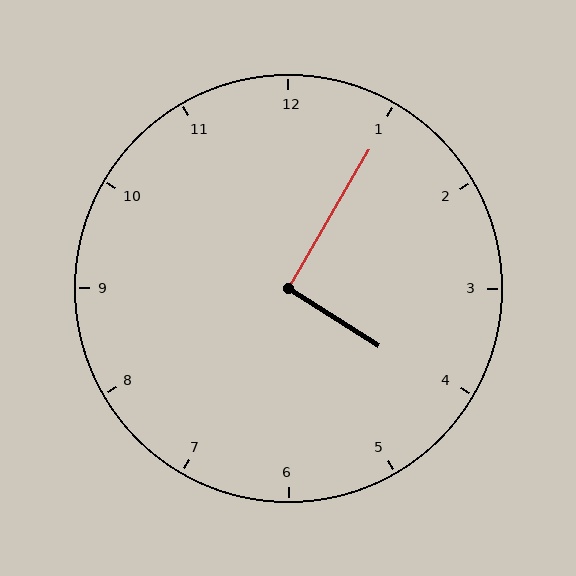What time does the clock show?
4:05.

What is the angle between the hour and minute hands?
Approximately 92 degrees.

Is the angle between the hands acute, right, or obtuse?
It is right.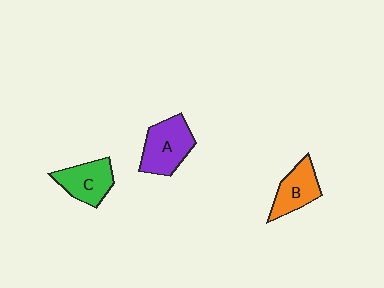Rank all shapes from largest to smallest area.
From largest to smallest: A (purple), C (green), B (orange).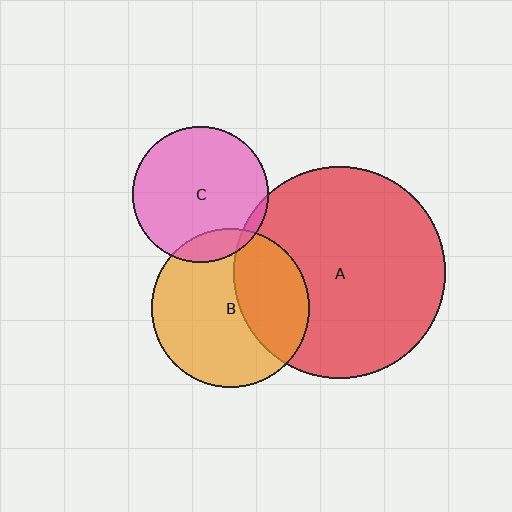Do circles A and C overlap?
Yes.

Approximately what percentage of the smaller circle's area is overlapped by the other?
Approximately 5%.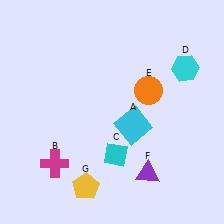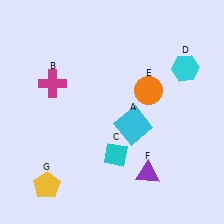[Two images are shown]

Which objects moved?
The objects that moved are: the magenta cross (B), the yellow pentagon (G).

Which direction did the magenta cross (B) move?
The magenta cross (B) moved up.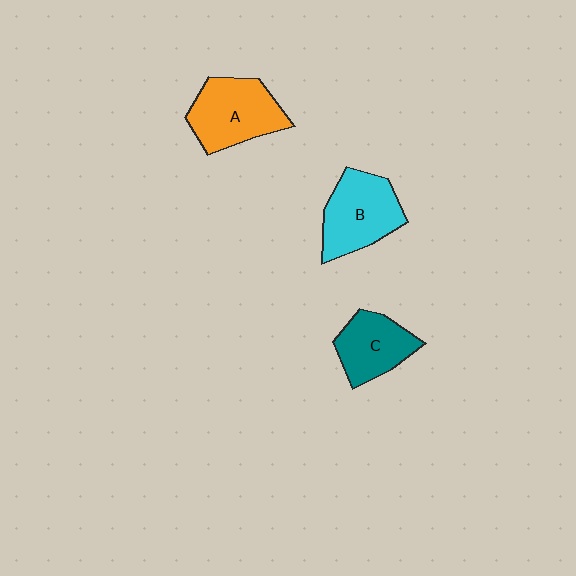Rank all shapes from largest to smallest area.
From largest to smallest: A (orange), B (cyan), C (teal).